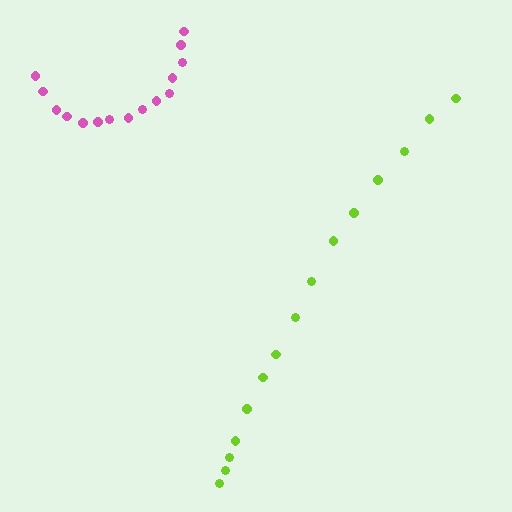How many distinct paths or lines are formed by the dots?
There are 2 distinct paths.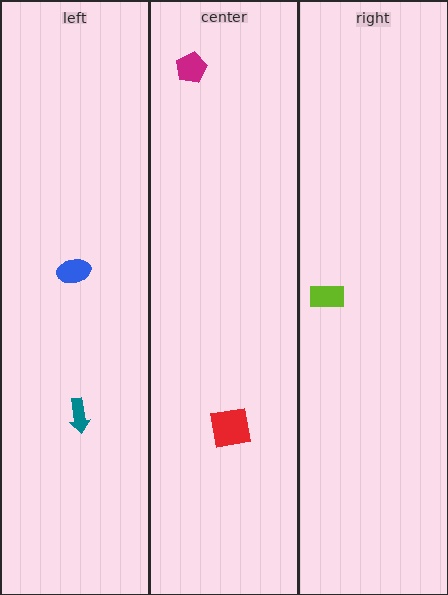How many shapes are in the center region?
2.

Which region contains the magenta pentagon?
The center region.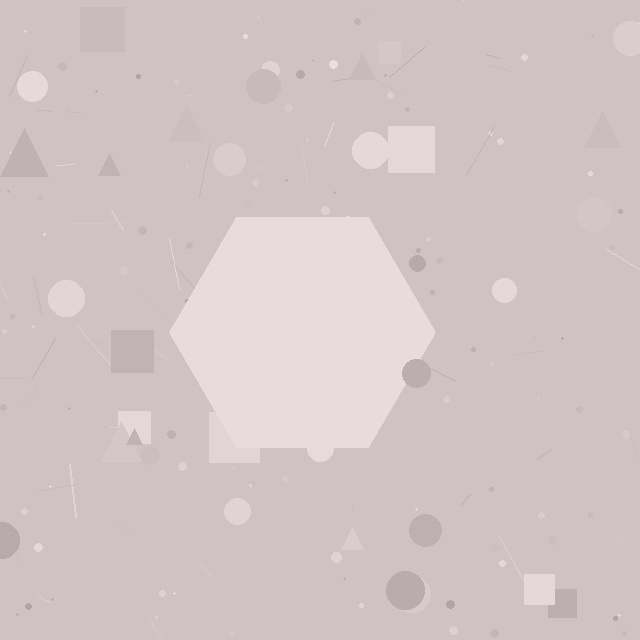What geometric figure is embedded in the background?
A hexagon is embedded in the background.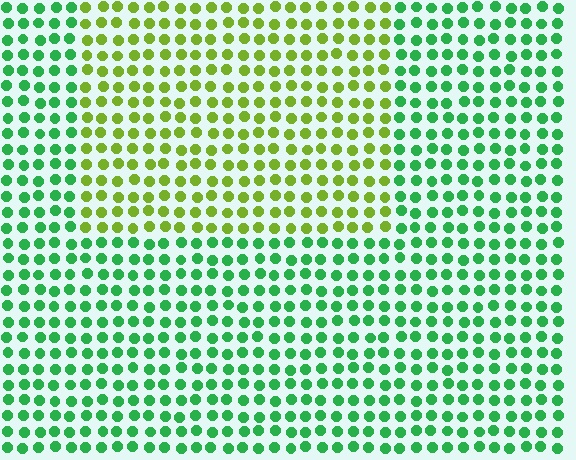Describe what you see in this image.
The image is filled with small green elements in a uniform arrangement. A rectangle-shaped region is visible where the elements are tinted to a slightly different hue, forming a subtle color boundary.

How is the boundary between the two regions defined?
The boundary is defined purely by a slight shift in hue (about 49 degrees). Spacing, size, and orientation are identical on both sides.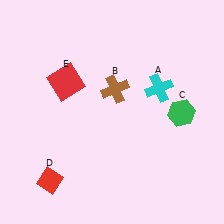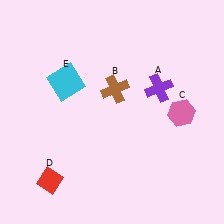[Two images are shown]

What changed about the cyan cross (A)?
In Image 1, A is cyan. In Image 2, it changed to purple.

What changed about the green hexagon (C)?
In Image 1, C is green. In Image 2, it changed to pink.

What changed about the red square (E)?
In Image 1, E is red. In Image 2, it changed to cyan.